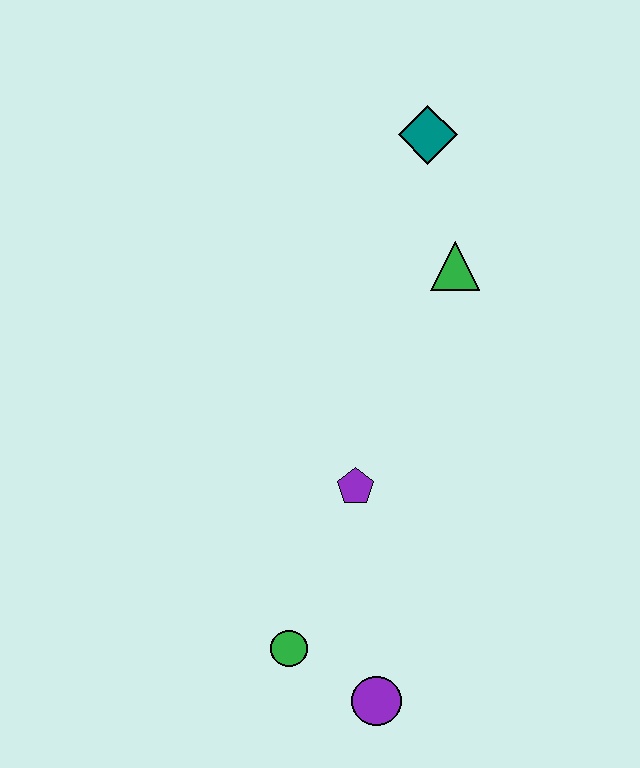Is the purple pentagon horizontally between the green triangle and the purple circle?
No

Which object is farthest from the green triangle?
The purple circle is farthest from the green triangle.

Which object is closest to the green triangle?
The teal diamond is closest to the green triangle.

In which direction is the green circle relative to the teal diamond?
The green circle is below the teal diamond.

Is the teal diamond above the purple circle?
Yes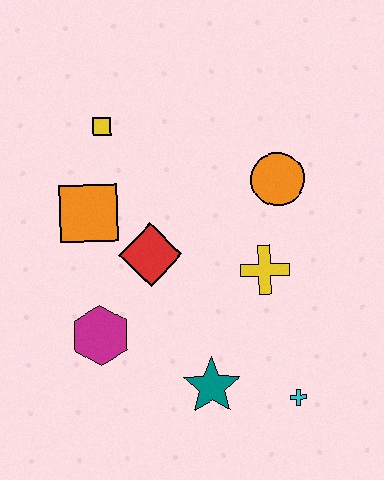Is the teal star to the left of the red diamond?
No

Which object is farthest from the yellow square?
The cyan cross is farthest from the yellow square.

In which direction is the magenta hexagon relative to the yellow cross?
The magenta hexagon is to the left of the yellow cross.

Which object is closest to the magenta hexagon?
The red diamond is closest to the magenta hexagon.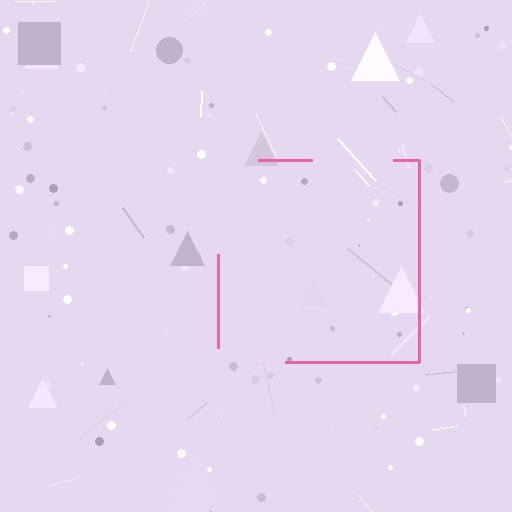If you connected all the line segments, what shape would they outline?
They would outline a square.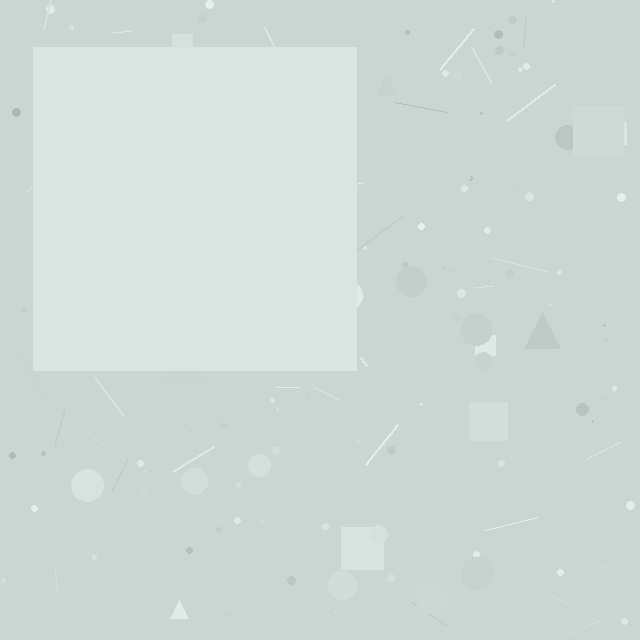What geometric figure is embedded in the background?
A square is embedded in the background.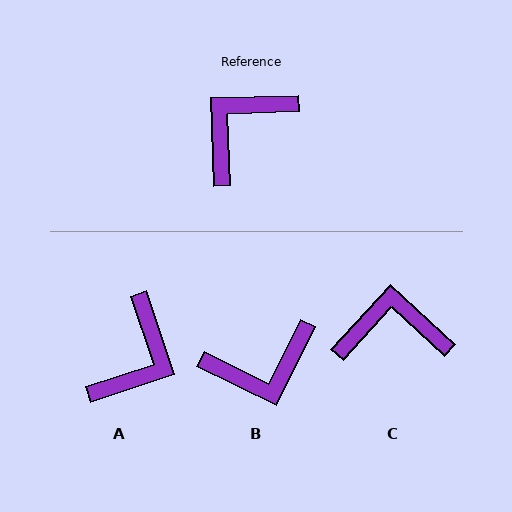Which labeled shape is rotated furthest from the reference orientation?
A, about 163 degrees away.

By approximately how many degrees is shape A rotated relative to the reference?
Approximately 163 degrees clockwise.